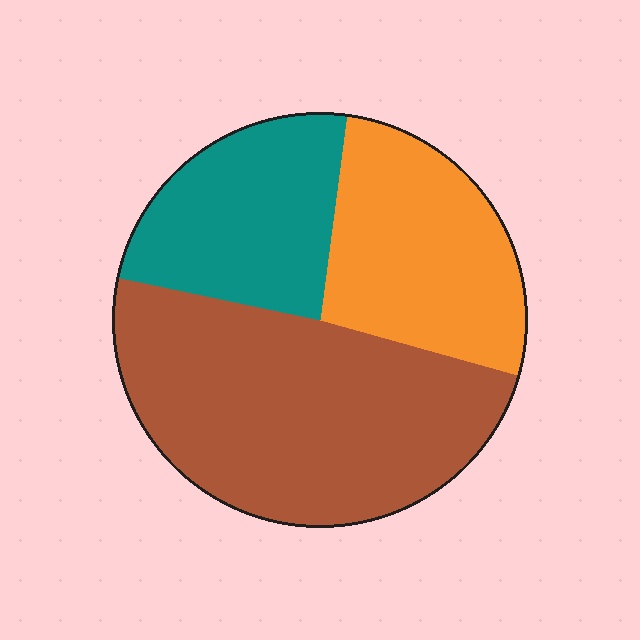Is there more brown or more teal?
Brown.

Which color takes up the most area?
Brown, at roughly 50%.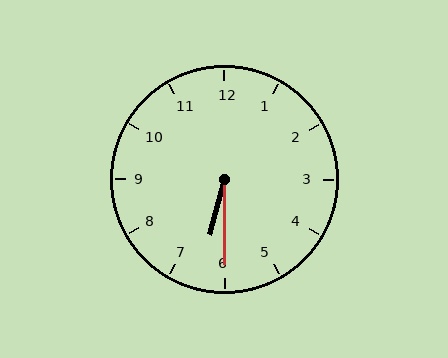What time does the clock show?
6:30.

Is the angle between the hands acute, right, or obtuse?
It is acute.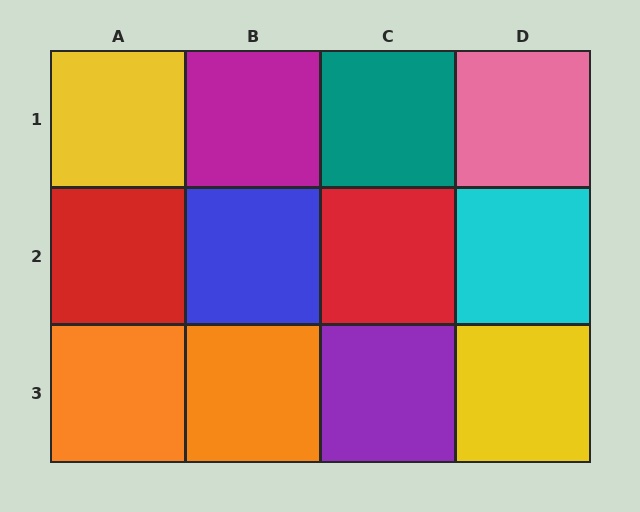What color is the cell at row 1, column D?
Pink.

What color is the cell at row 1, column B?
Magenta.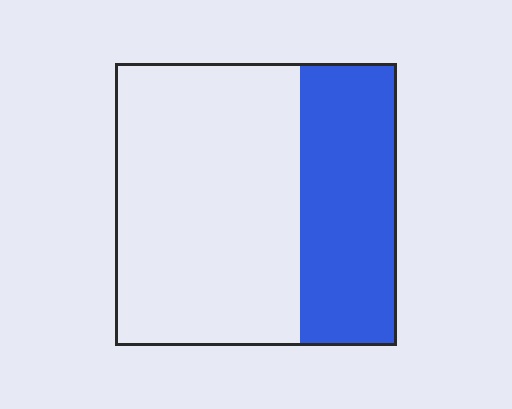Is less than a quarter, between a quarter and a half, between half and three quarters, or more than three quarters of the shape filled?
Between a quarter and a half.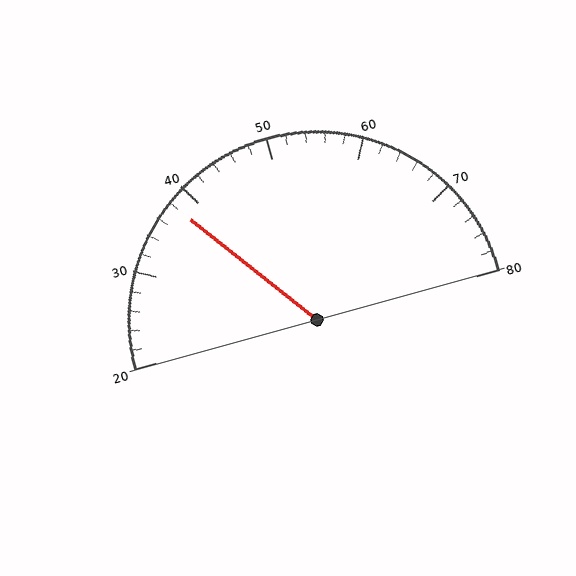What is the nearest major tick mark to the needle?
The nearest major tick mark is 40.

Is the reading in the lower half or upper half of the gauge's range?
The reading is in the lower half of the range (20 to 80).